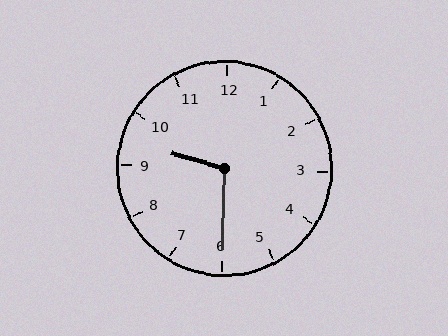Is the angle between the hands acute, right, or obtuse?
It is obtuse.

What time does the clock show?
9:30.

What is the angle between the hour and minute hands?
Approximately 105 degrees.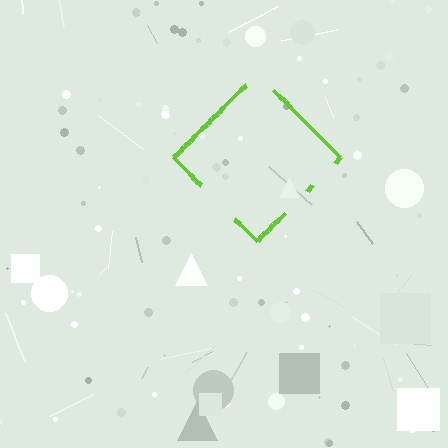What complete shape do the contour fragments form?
The contour fragments form a diamond.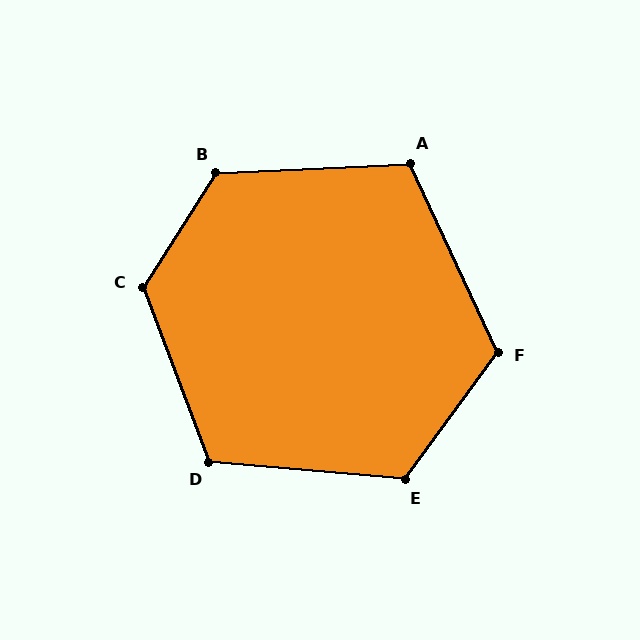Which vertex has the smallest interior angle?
A, at approximately 112 degrees.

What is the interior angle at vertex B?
Approximately 125 degrees (obtuse).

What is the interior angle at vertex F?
Approximately 119 degrees (obtuse).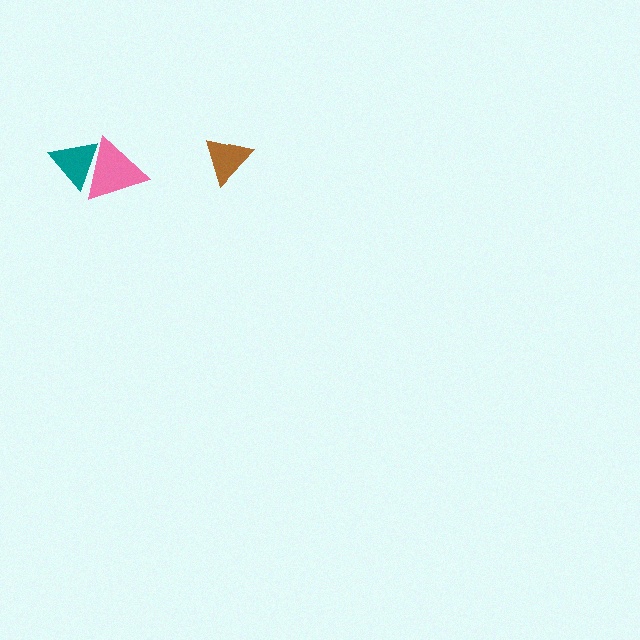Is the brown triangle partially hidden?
No, no other shape covers it.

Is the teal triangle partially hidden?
Yes, it is partially covered by another shape.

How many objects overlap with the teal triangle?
1 object overlaps with the teal triangle.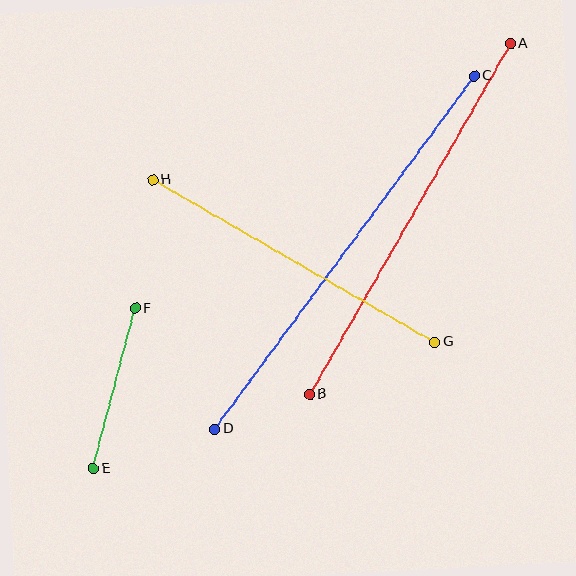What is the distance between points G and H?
The distance is approximately 325 pixels.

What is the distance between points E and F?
The distance is approximately 166 pixels.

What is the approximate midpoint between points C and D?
The midpoint is at approximately (344, 253) pixels.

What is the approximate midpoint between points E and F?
The midpoint is at approximately (114, 388) pixels.